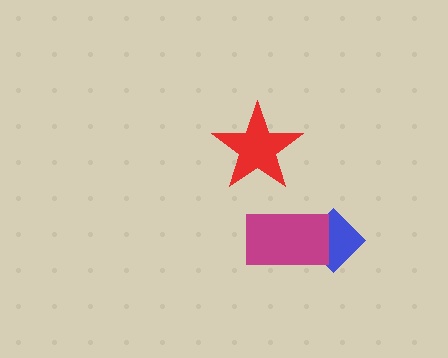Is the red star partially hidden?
No, no other shape covers it.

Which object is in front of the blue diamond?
The magenta rectangle is in front of the blue diamond.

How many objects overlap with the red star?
0 objects overlap with the red star.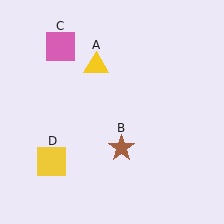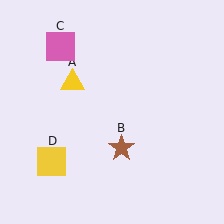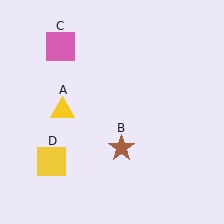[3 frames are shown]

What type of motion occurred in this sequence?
The yellow triangle (object A) rotated counterclockwise around the center of the scene.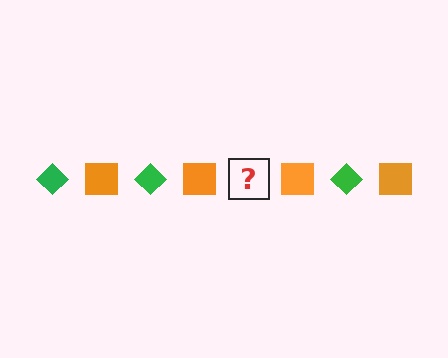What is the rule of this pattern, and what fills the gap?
The rule is that the pattern alternates between green diamond and orange square. The gap should be filled with a green diamond.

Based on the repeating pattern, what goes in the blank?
The blank should be a green diamond.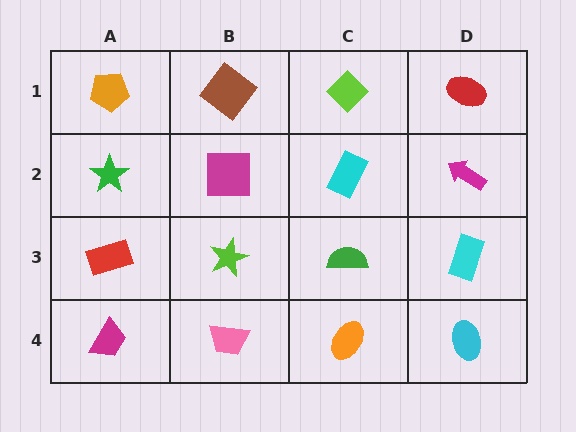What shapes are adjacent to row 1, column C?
A cyan rectangle (row 2, column C), a brown diamond (row 1, column B), a red ellipse (row 1, column D).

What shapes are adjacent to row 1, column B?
A magenta square (row 2, column B), an orange pentagon (row 1, column A), a lime diamond (row 1, column C).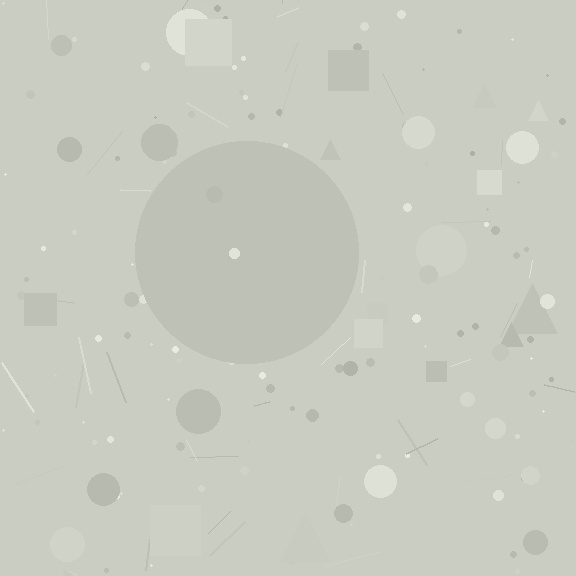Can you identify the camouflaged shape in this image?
The camouflaged shape is a circle.